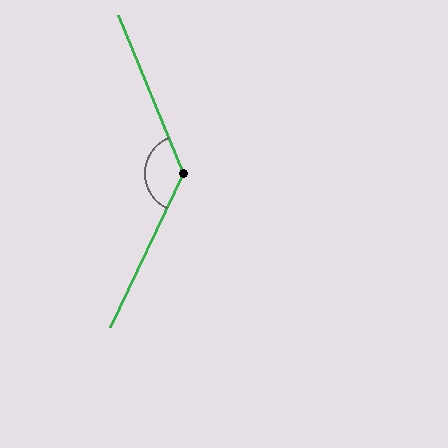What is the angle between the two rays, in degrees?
Approximately 132 degrees.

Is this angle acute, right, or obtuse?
It is obtuse.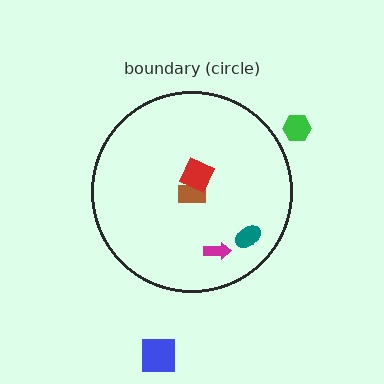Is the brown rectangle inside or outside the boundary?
Inside.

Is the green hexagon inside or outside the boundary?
Outside.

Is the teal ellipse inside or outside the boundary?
Inside.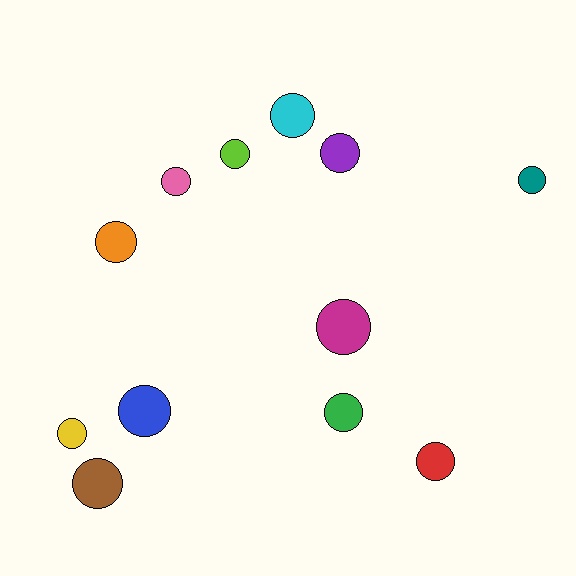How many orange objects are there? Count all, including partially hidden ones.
There is 1 orange object.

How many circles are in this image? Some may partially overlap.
There are 12 circles.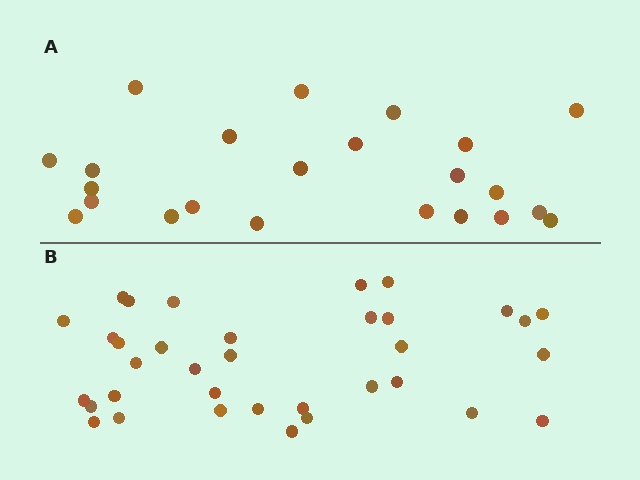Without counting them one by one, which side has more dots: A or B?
Region B (the bottom region) has more dots.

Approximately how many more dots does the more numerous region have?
Region B has roughly 12 or so more dots than region A.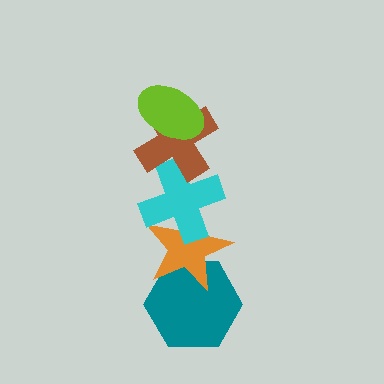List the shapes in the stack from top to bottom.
From top to bottom: the lime ellipse, the brown cross, the cyan cross, the orange star, the teal hexagon.